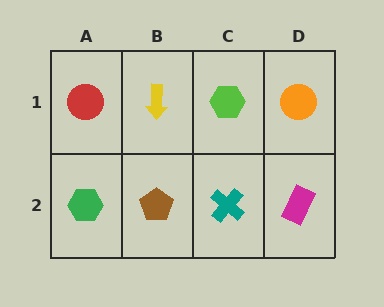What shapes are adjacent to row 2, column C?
A lime hexagon (row 1, column C), a brown pentagon (row 2, column B), a magenta rectangle (row 2, column D).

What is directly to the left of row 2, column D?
A teal cross.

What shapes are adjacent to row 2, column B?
A yellow arrow (row 1, column B), a green hexagon (row 2, column A), a teal cross (row 2, column C).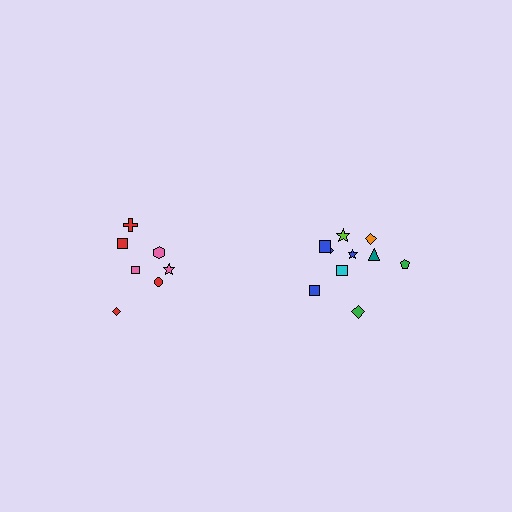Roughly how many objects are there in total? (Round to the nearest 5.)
Roughly 15 objects in total.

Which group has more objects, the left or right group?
The right group.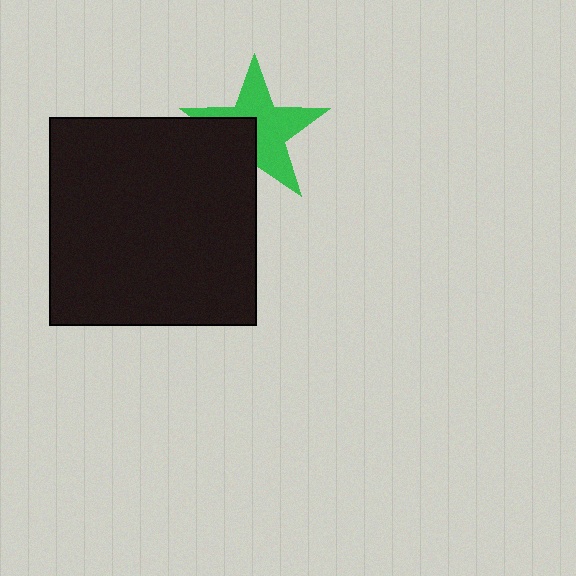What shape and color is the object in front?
The object in front is a black square.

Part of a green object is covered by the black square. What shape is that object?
It is a star.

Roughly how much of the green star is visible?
About half of it is visible (roughly 65%).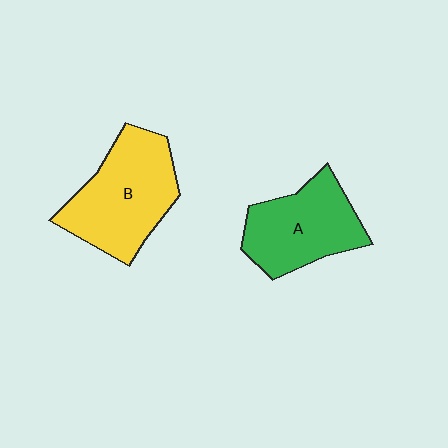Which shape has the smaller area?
Shape A (green).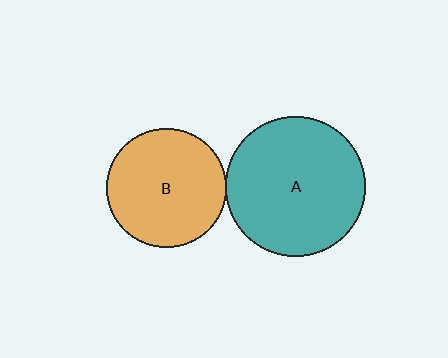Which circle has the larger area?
Circle A (teal).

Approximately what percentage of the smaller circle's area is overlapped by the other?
Approximately 5%.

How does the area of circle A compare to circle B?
Approximately 1.4 times.